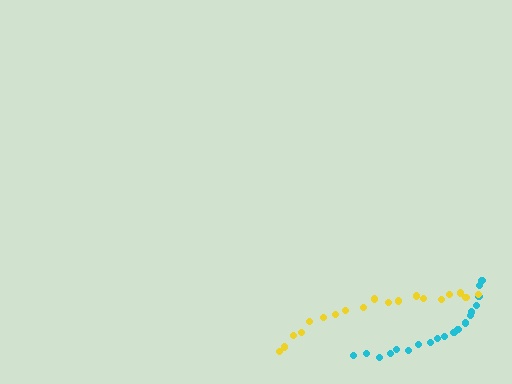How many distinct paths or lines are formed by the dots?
There are 2 distinct paths.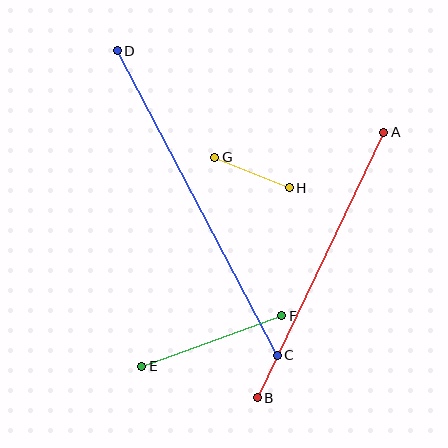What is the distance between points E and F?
The distance is approximately 149 pixels.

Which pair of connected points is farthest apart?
Points C and D are farthest apart.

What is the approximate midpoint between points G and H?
The midpoint is at approximately (252, 173) pixels.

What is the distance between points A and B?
The distance is approximately 294 pixels.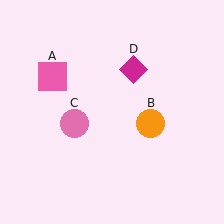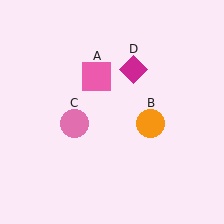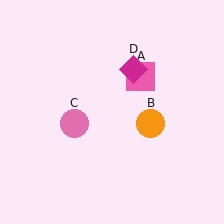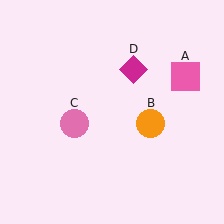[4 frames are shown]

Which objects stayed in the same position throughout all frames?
Orange circle (object B) and pink circle (object C) and magenta diamond (object D) remained stationary.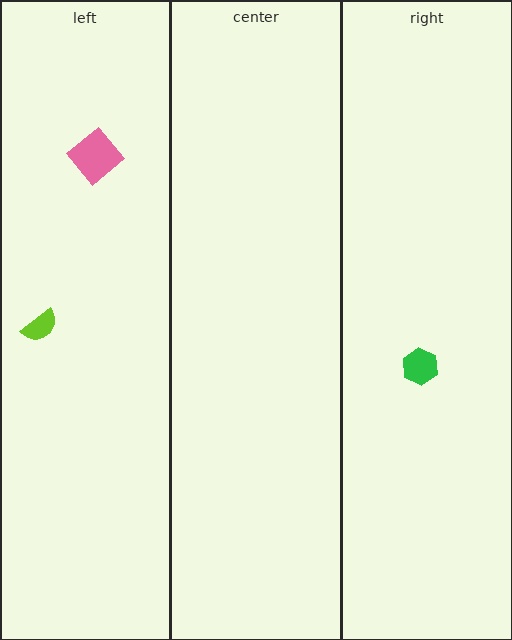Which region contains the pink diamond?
The left region.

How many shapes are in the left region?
2.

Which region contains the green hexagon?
The right region.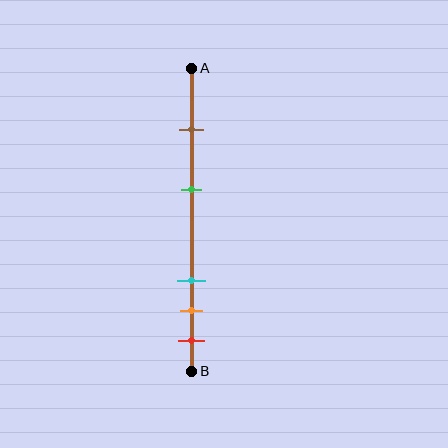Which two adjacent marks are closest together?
The orange and red marks are the closest adjacent pair.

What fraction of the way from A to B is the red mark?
The red mark is approximately 90% (0.9) of the way from A to B.